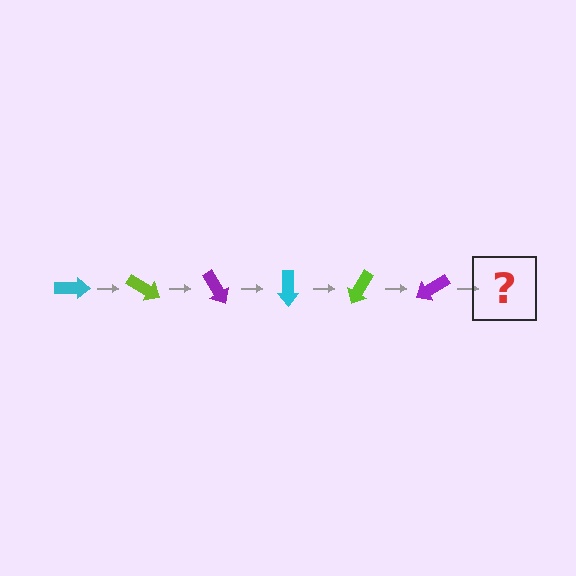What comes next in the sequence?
The next element should be a cyan arrow, rotated 180 degrees from the start.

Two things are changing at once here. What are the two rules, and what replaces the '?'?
The two rules are that it rotates 30 degrees each step and the color cycles through cyan, lime, and purple. The '?' should be a cyan arrow, rotated 180 degrees from the start.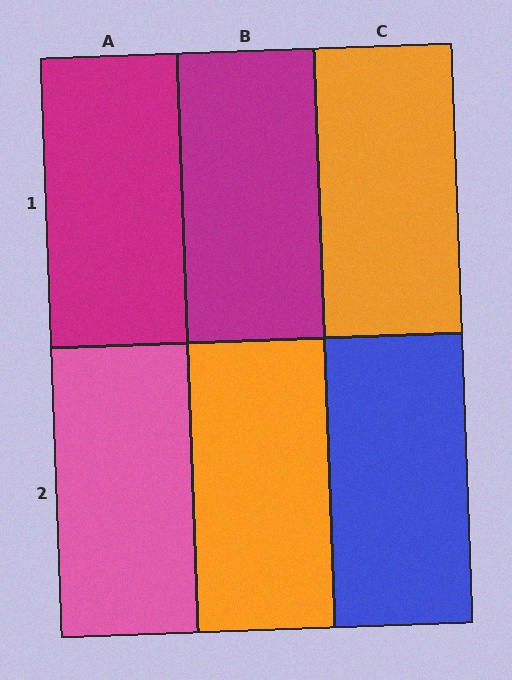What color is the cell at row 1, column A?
Magenta.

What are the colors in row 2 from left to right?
Pink, orange, blue.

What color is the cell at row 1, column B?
Magenta.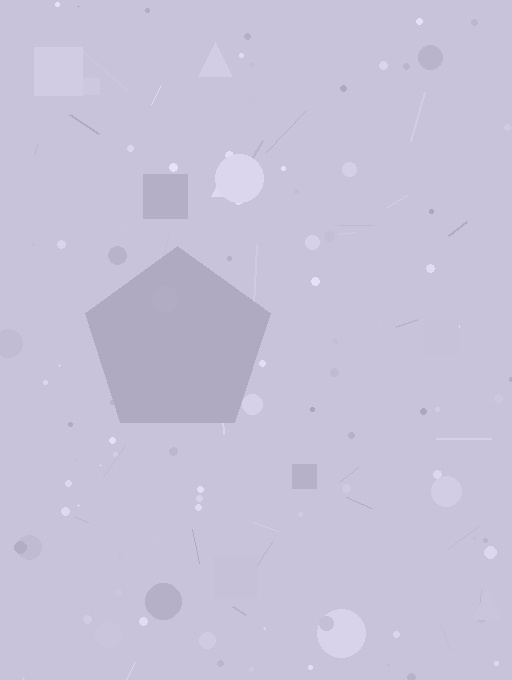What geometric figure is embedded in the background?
A pentagon is embedded in the background.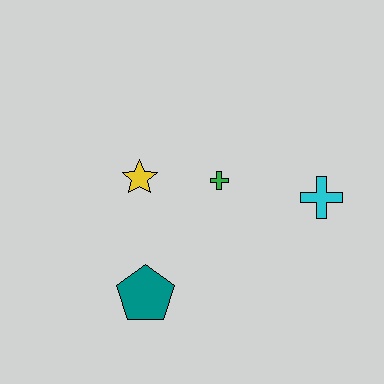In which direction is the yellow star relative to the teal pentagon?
The yellow star is above the teal pentagon.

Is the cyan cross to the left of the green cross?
No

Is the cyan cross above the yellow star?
No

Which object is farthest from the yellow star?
The cyan cross is farthest from the yellow star.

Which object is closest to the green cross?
The yellow star is closest to the green cross.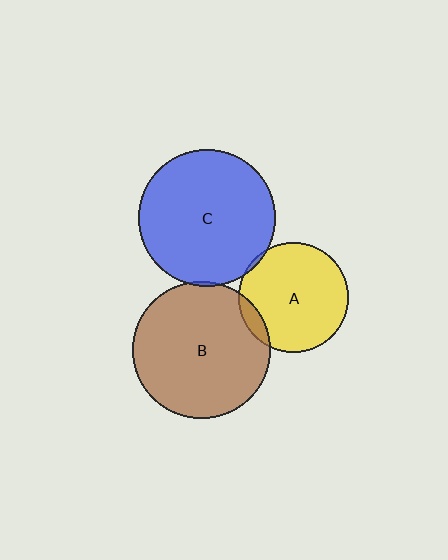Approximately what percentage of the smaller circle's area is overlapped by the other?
Approximately 5%.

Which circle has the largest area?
Circle B (brown).